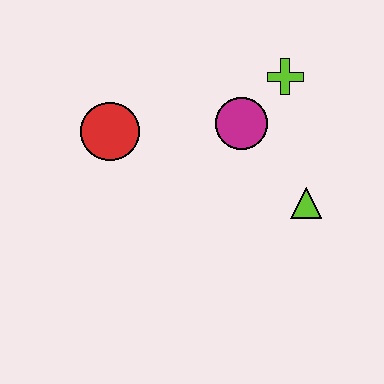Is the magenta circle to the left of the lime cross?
Yes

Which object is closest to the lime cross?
The magenta circle is closest to the lime cross.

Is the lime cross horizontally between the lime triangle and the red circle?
Yes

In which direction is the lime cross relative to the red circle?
The lime cross is to the right of the red circle.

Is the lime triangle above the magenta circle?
No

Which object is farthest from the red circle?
The lime triangle is farthest from the red circle.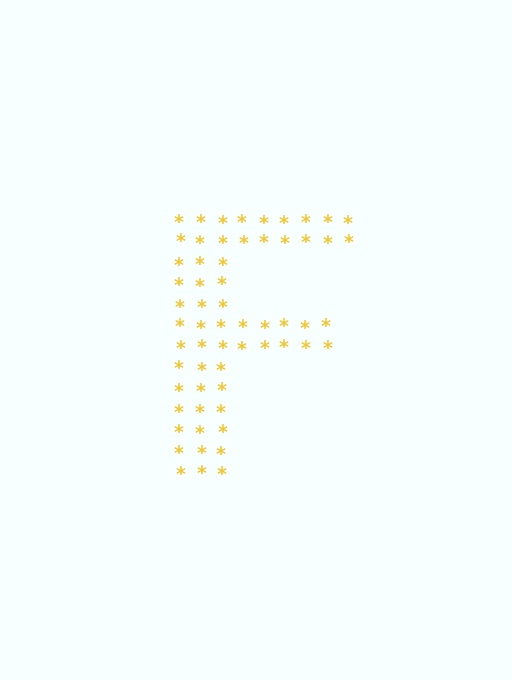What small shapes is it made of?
It is made of small asterisks.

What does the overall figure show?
The overall figure shows the letter F.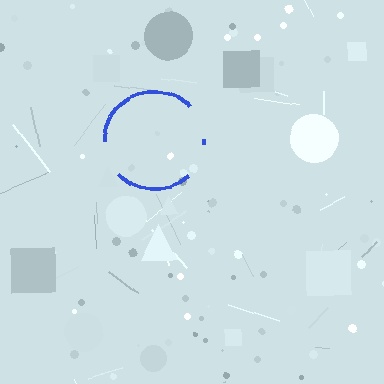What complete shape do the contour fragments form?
The contour fragments form a circle.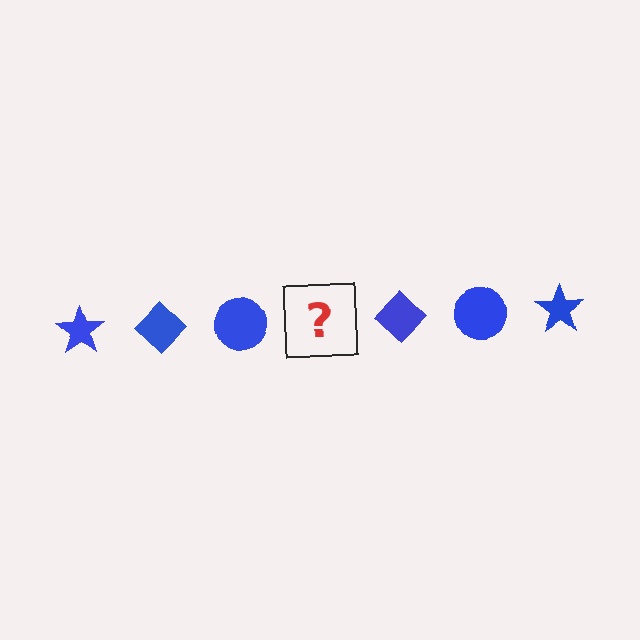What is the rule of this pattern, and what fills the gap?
The rule is that the pattern cycles through star, diamond, circle shapes in blue. The gap should be filled with a blue star.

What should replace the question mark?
The question mark should be replaced with a blue star.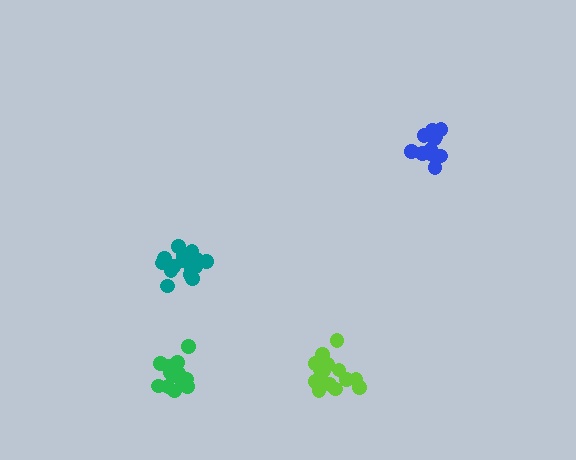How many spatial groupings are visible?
There are 4 spatial groupings.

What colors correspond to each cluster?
The clusters are colored: lime, blue, green, teal.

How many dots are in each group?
Group 1: 16 dots, Group 2: 12 dots, Group 3: 13 dots, Group 4: 16 dots (57 total).